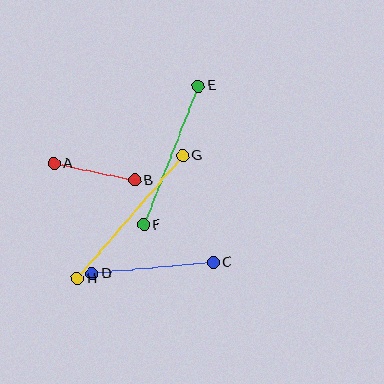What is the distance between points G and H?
The distance is approximately 162 pixels.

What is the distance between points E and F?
The distance is approximately 149 pixels.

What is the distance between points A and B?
The distance is approximately 83 pixels.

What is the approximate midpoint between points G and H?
The midpoint is at approximately (130, 217) pixels.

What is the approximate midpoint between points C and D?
The midpoint is at approximately (153, 268) pixels.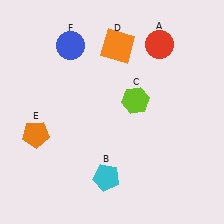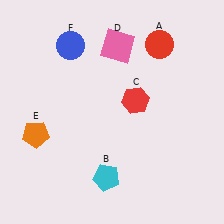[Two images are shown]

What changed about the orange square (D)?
In Image 1, D is orange. In Image 2, it changed to pink.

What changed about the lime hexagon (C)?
In Image 1, C is lime. In Image 2, it changed to red.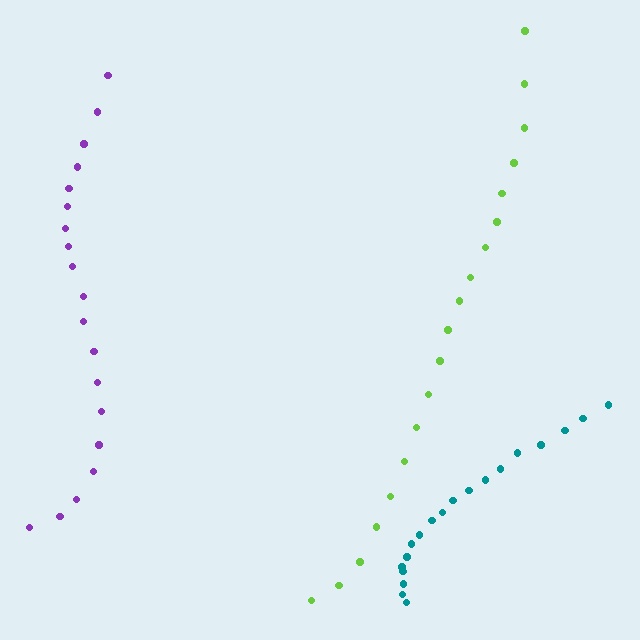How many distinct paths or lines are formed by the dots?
There are 3 distinct paths.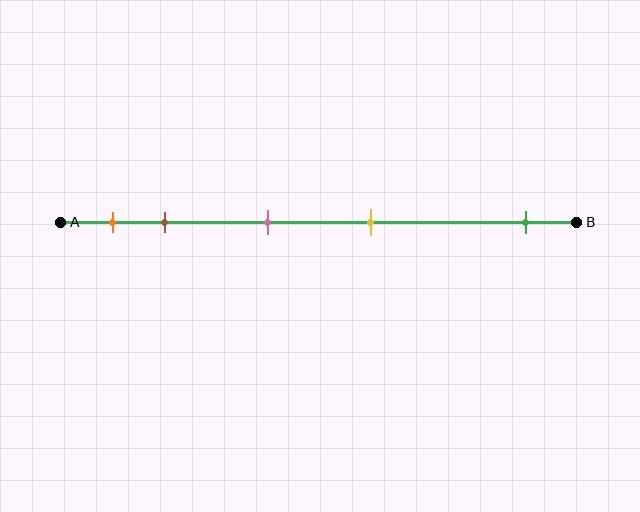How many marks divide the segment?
There are 5 marks dividing the segment.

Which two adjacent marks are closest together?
The orange and brown marks are the closest adjacent pair.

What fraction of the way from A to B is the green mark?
The green mark is approximately 90% (0.9) of the way from A to B.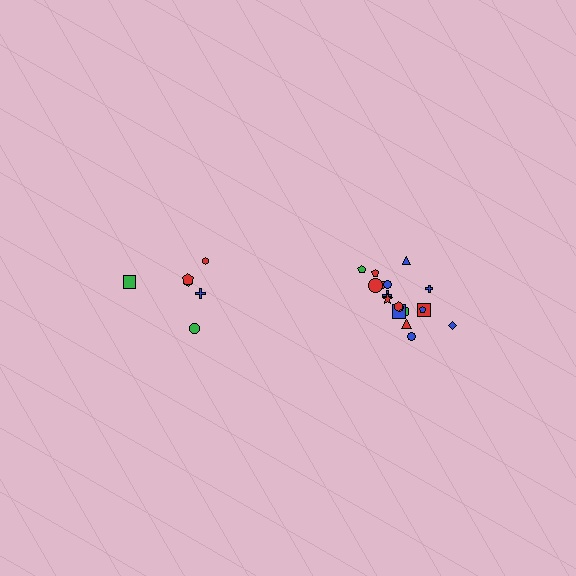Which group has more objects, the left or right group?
The right group.